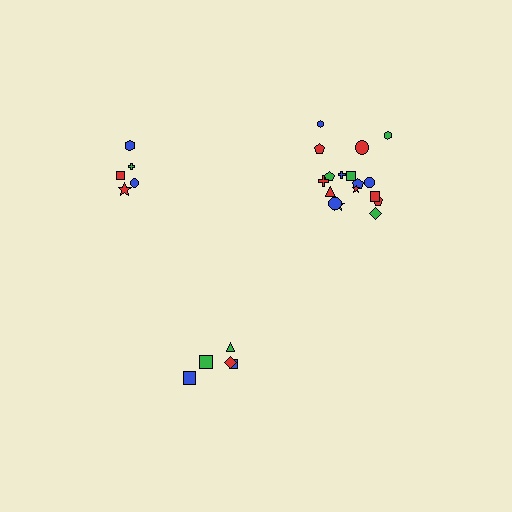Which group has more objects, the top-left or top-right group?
The top-right group.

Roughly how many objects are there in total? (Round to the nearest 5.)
Roughly 30 objects in total.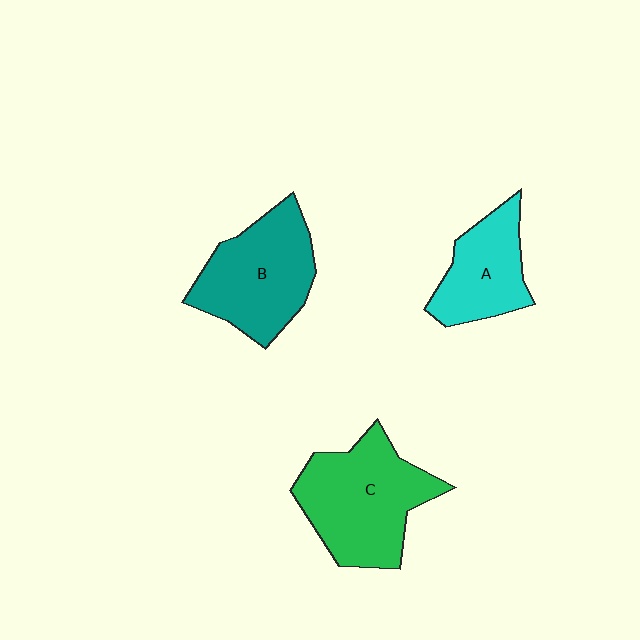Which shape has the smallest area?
Shape A (cyan).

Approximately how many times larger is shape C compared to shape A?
Approximately 1.6 times.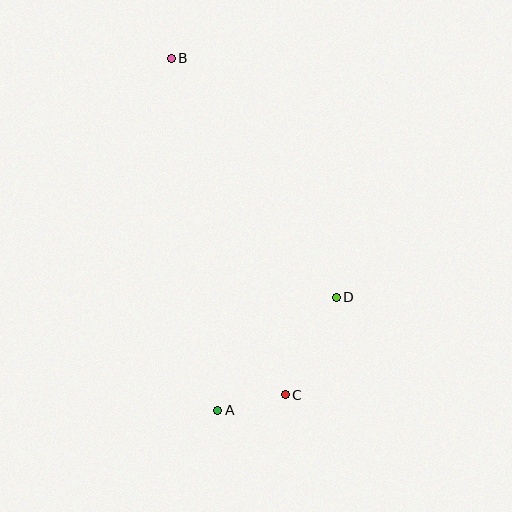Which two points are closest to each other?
Points A and C are closest to each other.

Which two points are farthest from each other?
Points B and C are farthest from each other.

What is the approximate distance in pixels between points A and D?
The distance between A and D is approximately 164 pixels.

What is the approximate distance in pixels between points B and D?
The distance between B and D is approximately 290 pixels.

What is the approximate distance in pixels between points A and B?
The distance between A and B is approximately 355 pixels.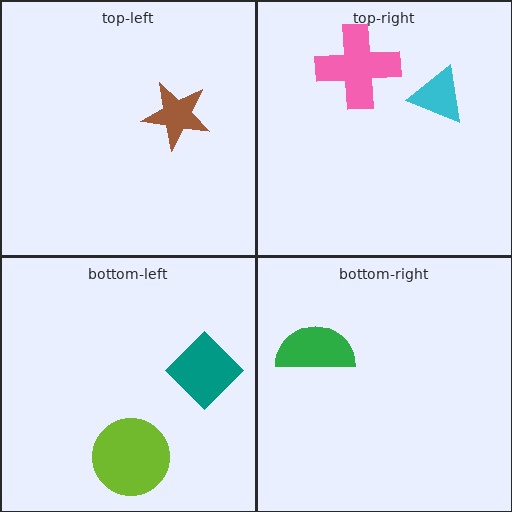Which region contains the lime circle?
The bottom-left region.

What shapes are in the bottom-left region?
The lime circle, the teal diamond.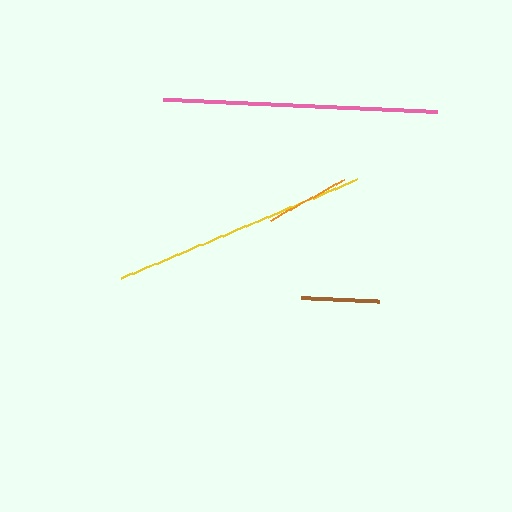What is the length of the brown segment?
The brown segment is approximately 77 pixels long.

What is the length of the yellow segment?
The yellow segment is approximately 255 pixels long.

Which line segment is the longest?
The pink line is the longest at approximately 274 pixels.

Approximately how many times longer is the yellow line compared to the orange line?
The yellow line is approximately 3.0 times the length of the orange line.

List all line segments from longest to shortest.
From longest to shortest: pink, yellow, orange, brown.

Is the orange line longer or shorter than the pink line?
The pink line is longer than the orange line.